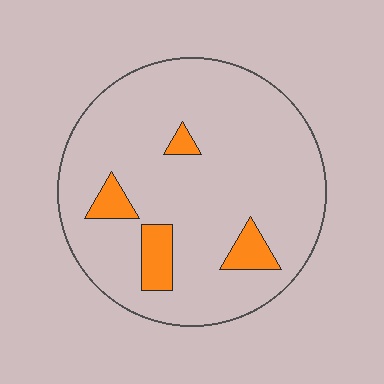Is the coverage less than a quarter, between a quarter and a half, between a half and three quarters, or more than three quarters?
Less than a quarter.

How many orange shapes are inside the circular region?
4.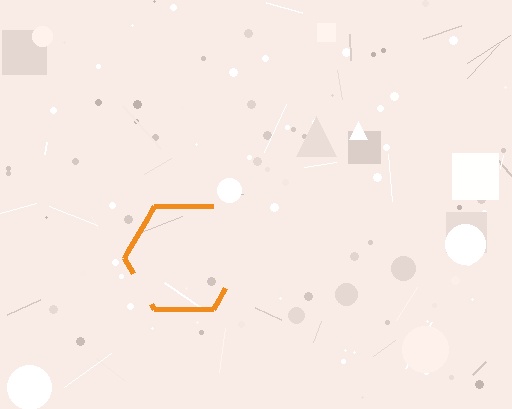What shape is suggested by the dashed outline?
The dashed outline suggests a hexagon.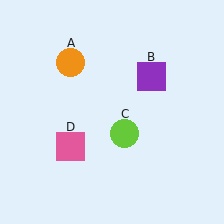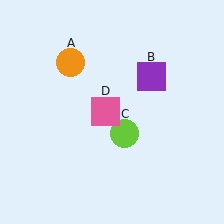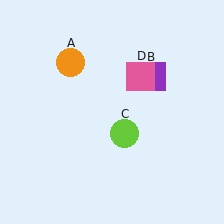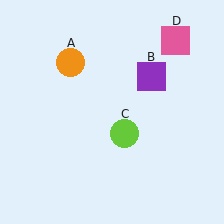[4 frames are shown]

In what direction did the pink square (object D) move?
The pink square (object D) moved up and to the right.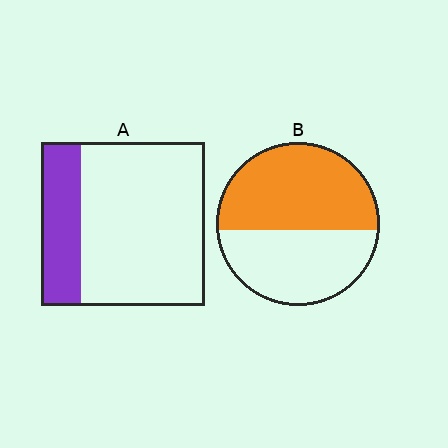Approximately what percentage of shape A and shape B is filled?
A is approximately 25% and B is approximately 55%.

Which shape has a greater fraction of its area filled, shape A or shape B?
Shape B.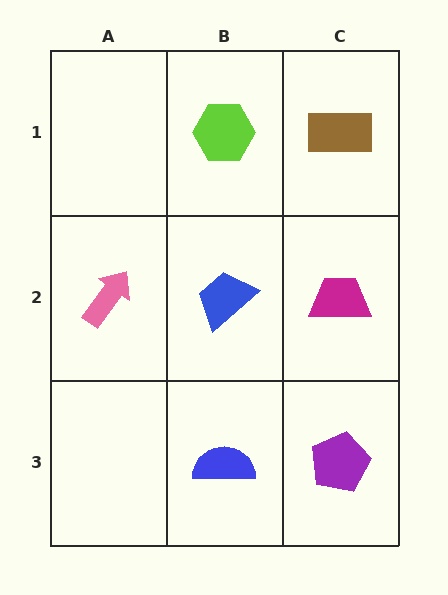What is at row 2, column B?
A blue trapezoid.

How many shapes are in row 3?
2 shapes.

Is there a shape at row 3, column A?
No, that cell is empty.